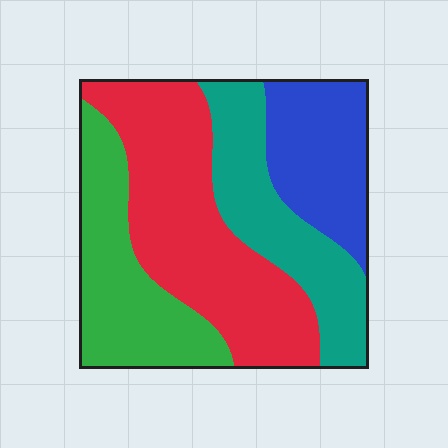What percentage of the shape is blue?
Blue takes up less than a quarter of the shape.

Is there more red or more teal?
Red.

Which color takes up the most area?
Red, at roughly 35%.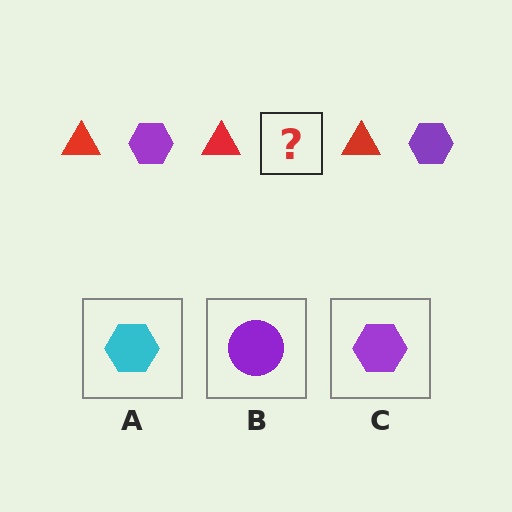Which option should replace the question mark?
Option C.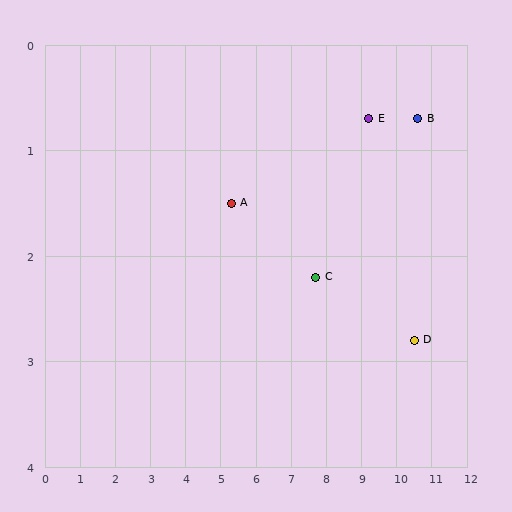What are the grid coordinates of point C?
Point C is at approximately (7.7, 2.2).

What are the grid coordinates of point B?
Point B is at approximately (10.6, 0.7).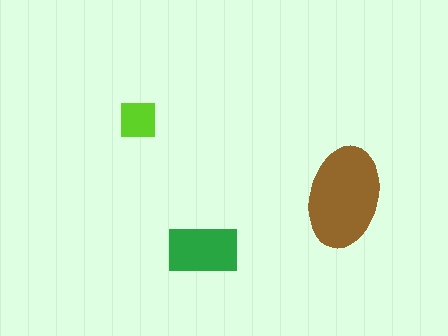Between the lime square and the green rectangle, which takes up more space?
The green rectangle.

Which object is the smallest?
The lime square.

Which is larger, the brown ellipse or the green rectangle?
The brown ellipse.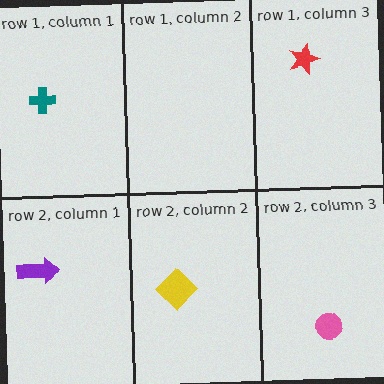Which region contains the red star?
The row 1, column 3 region.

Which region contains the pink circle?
The row 2, column 3 region.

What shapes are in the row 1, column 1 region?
The teal cross.